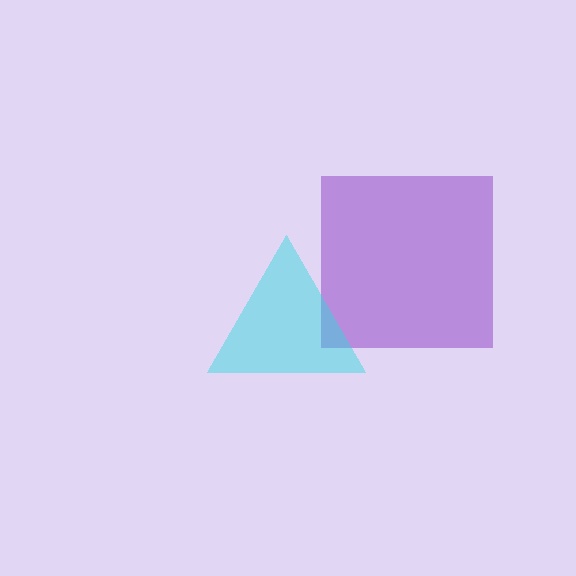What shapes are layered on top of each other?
The layered shapes are: a purple square, a cyan triangle.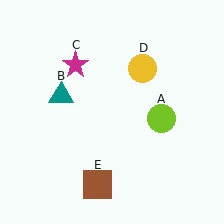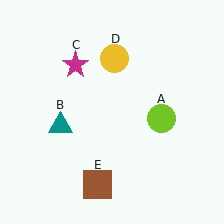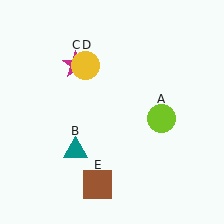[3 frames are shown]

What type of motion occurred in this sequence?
The teal triangle (object B), yellow circle (object D) rotated counterclockwise around the center of the scene.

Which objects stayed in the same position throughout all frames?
Lime circle (object A) and magenta star (object C) and brown square (object E) remained stationary.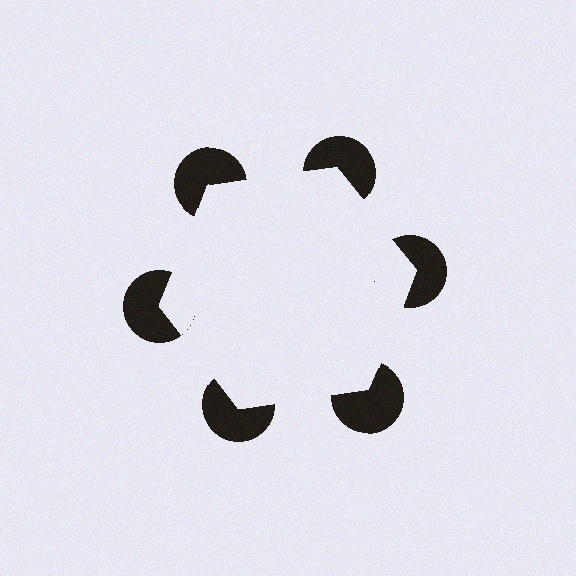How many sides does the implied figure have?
6 sides.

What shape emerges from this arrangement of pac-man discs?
An illusory hexagon — its edges are inferred from the aligned wedge cuts in the pac-man discs, not physically drawn.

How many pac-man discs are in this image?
There are 6 — one at each vertex of the illusory hexagon.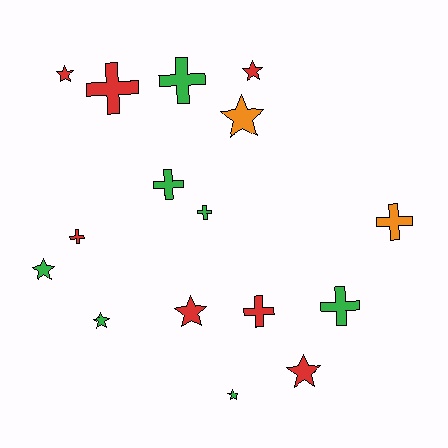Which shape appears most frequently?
Star, with 8 objects.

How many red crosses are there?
There are 3 red crosses.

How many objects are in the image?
There are 16 objects.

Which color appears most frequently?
Red, with 7 objects.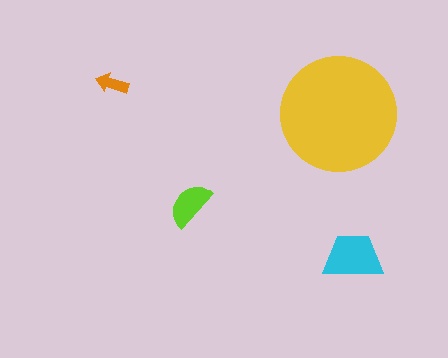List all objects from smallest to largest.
The orange arrow, the lime semicircle, the cyan trapezoid, the yellow circle.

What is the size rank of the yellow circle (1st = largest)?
1st.